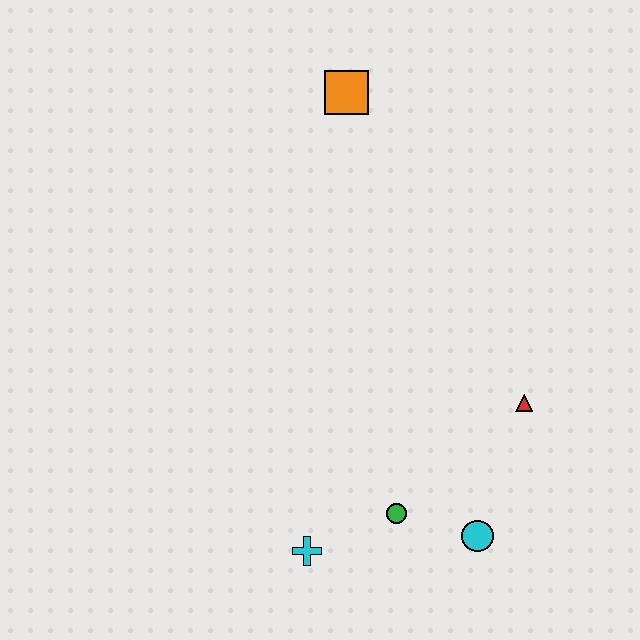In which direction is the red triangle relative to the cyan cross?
The red triangle is to the right of the cyan cross.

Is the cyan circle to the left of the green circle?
No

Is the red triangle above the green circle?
Yes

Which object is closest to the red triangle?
The cyan circle is closest to the red triangle.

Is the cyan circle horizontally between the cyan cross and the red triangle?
Yes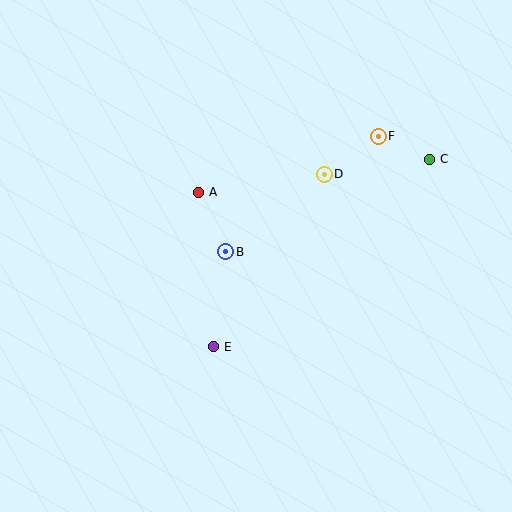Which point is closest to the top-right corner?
Point C is closest to the top-right corner.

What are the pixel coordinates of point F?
Point F is at (378, 136).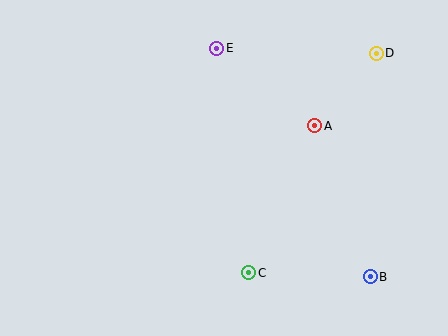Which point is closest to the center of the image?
Point A at (315, 126) is closest to the center.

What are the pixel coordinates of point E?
Point E is at (217, 48).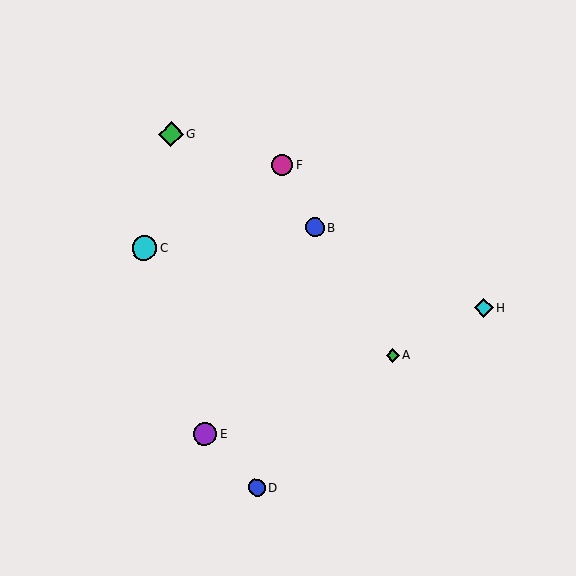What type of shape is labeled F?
Shape F is a magenta circle.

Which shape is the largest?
The green diamond (labeled G) is the largest.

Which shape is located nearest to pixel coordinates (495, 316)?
The cyan diamond (labeled H) at (484, 308) is nearest to that location.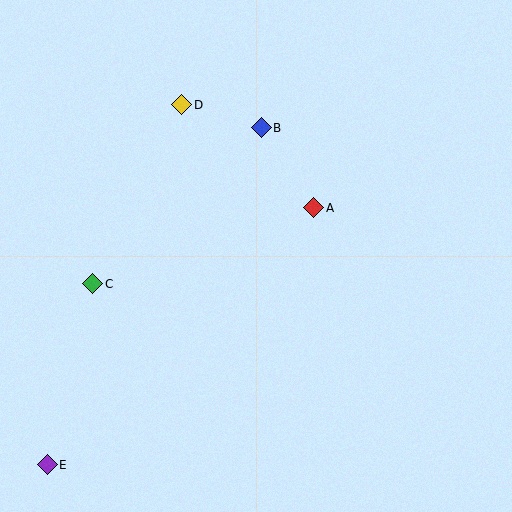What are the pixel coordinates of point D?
Point D is at (182, 105).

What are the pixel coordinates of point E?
Point E is at (47, 465).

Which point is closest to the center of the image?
Point A at (314, 208) is closest to the center.